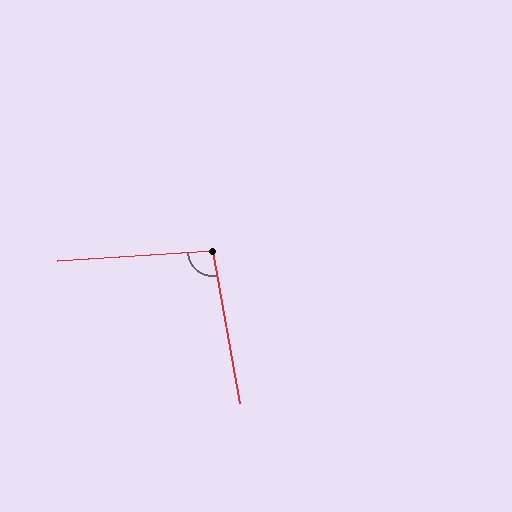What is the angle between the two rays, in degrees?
Approximately 96 degrees.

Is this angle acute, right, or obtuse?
It is obtuse.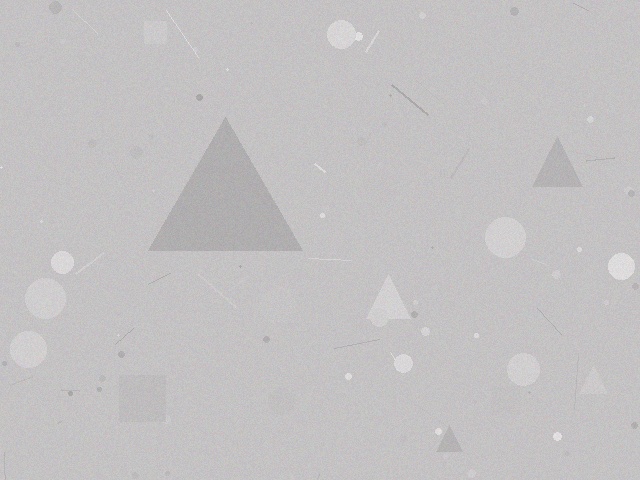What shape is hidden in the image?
A triangle is hidden in the image.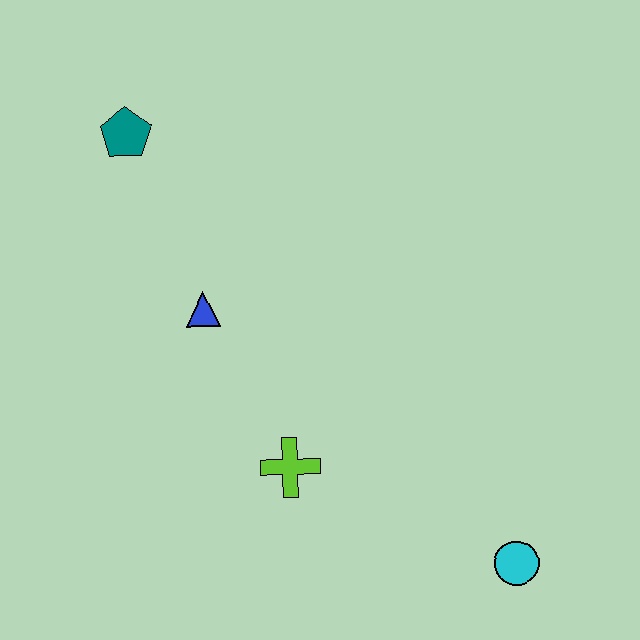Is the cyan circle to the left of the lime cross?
No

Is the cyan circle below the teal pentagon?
Yes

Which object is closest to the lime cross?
The blue triangle is closest to the lime cross.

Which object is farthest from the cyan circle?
The teal pentagon is farthest from the cyan circle.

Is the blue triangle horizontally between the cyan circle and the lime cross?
No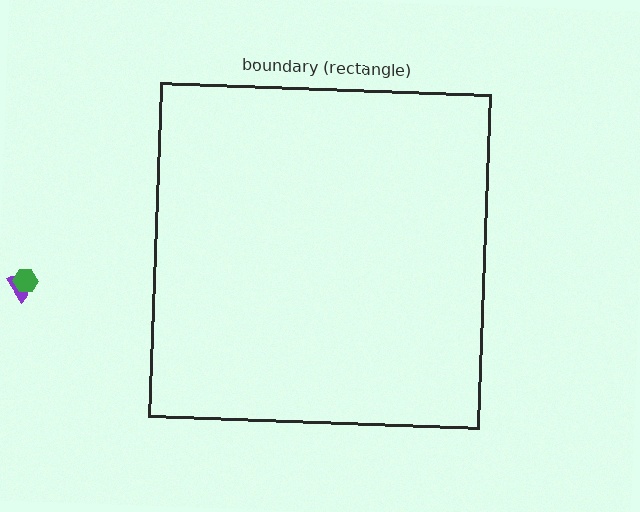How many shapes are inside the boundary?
0 inside, 2 outside.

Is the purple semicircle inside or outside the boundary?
Outside.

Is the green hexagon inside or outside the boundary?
Outside.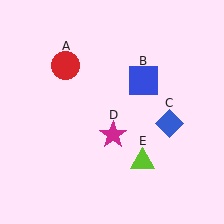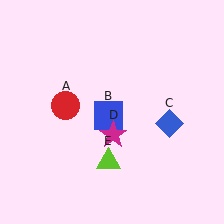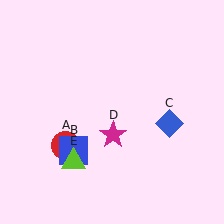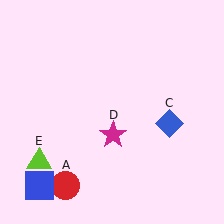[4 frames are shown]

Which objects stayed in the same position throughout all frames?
Blue diamond (object C) and magenta star (object D) remained stationary.